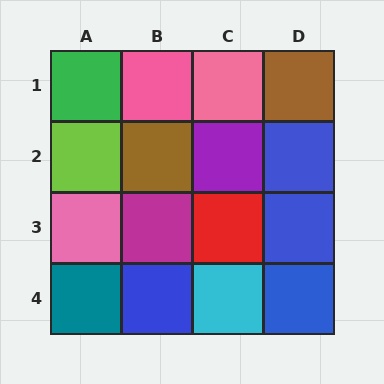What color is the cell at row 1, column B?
Pink.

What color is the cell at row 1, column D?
Brown.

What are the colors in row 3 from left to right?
Pink, magenta, red, blue.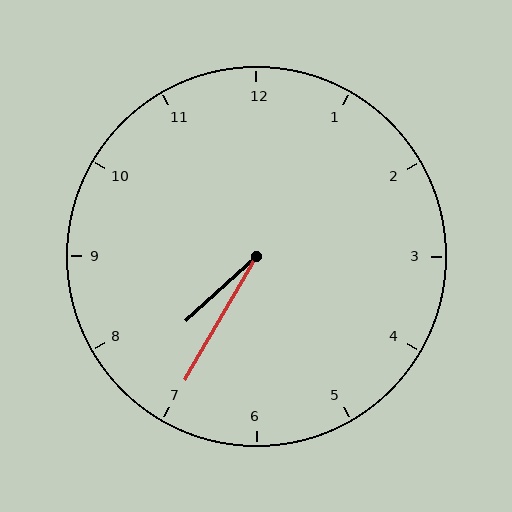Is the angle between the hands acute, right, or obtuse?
It is acute.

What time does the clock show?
7:35.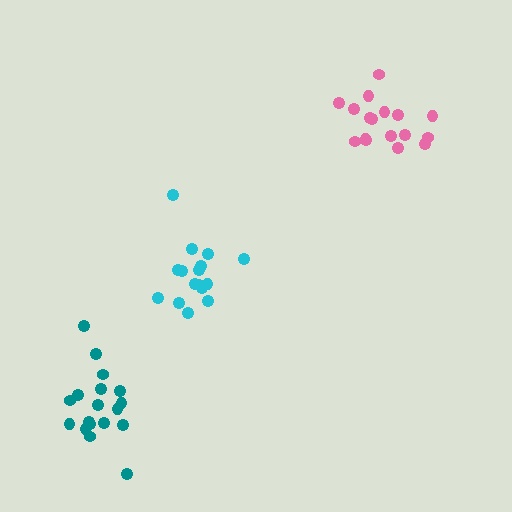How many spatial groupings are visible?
There are 3 spatial groupings.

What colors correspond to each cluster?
The clusters are colored: cyan, pink, teal.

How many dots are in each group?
Group 1: 16 dots, Group 2: 17 dots, Group 3: 18 dots (51 total).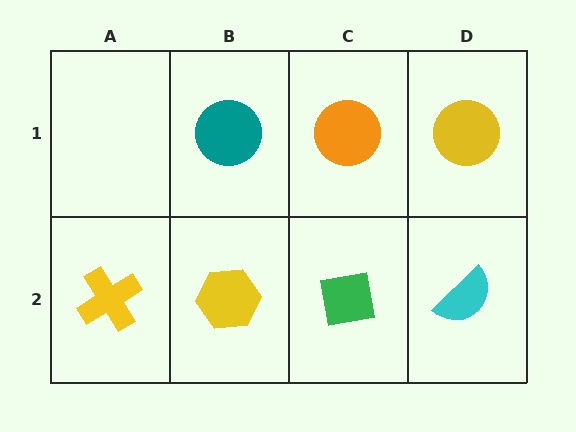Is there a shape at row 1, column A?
No, that cell is empty.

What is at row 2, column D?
A cyan semicircle.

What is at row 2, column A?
A yellow cross.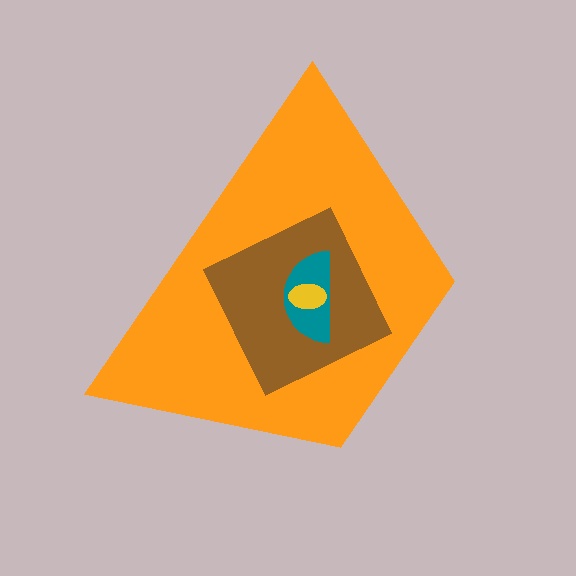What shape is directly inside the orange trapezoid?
The brown diamond.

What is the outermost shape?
The orange trapezoid.